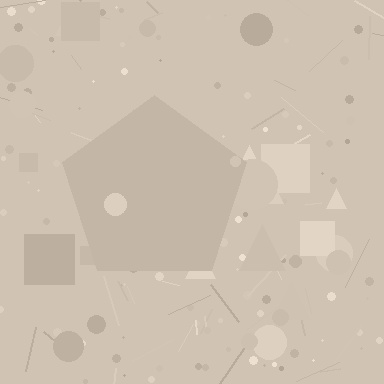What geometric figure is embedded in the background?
A pentagon is embedded in the background.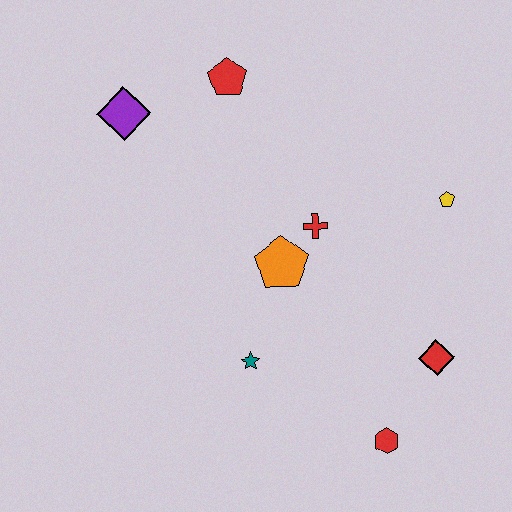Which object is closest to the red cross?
The orange pentagon is closest to the red cross.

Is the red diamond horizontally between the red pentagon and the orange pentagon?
No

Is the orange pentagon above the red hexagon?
Yes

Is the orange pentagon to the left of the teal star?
No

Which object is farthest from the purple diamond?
The red hexagon is farthest from the purple diamond.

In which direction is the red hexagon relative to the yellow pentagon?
The red hexagon is below the yellow pentagon.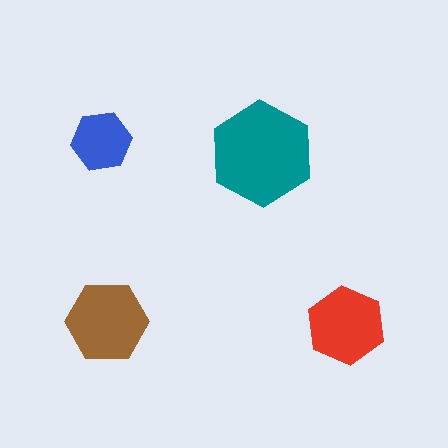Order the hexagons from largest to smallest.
the teal one, the brown one, the red one, the blue one.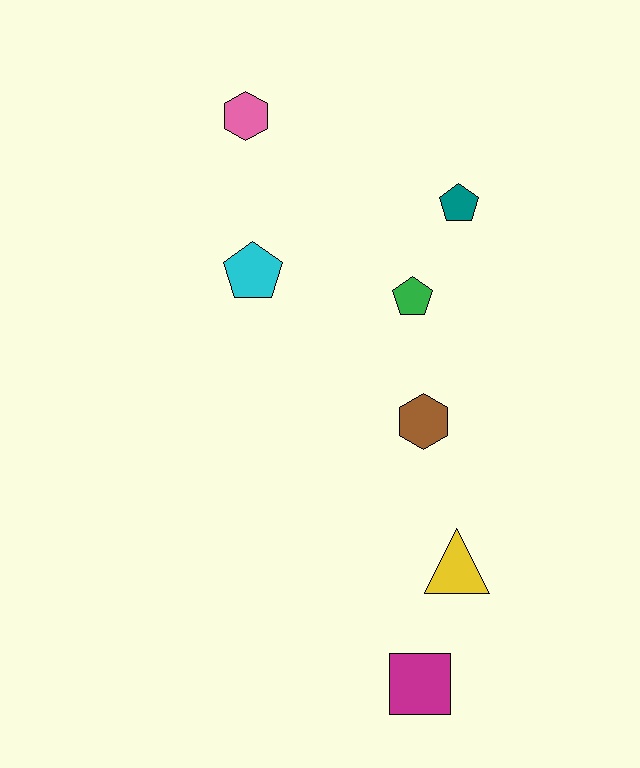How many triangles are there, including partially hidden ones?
There is 1 triangle.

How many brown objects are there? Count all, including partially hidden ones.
There is 1 brown object.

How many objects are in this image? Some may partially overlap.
There are 7 objects.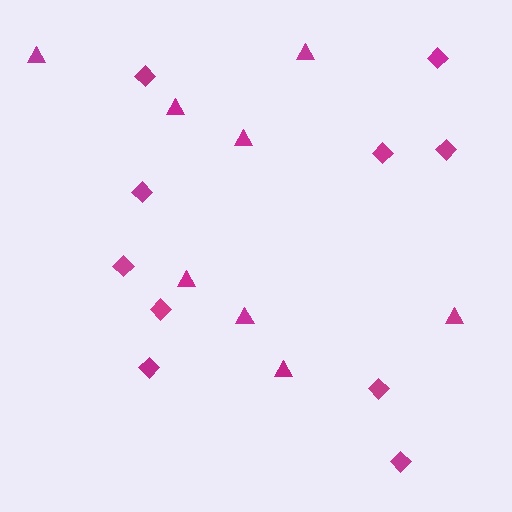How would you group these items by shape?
There are 2 groups: one group of triangles (8) and one group of diamonds (10).